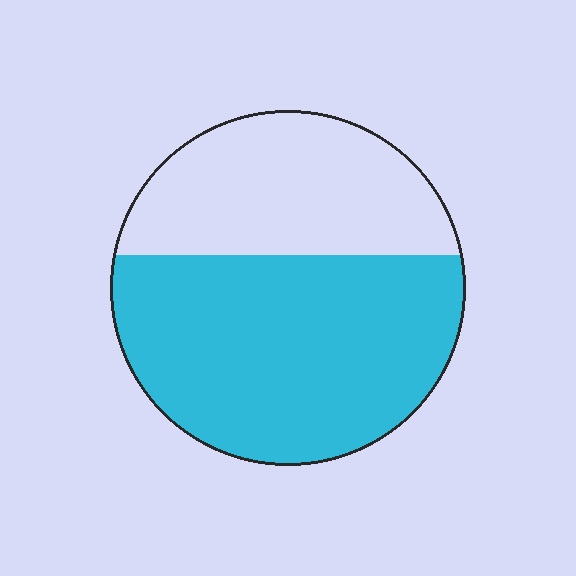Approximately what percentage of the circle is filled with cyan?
Approximately 60%.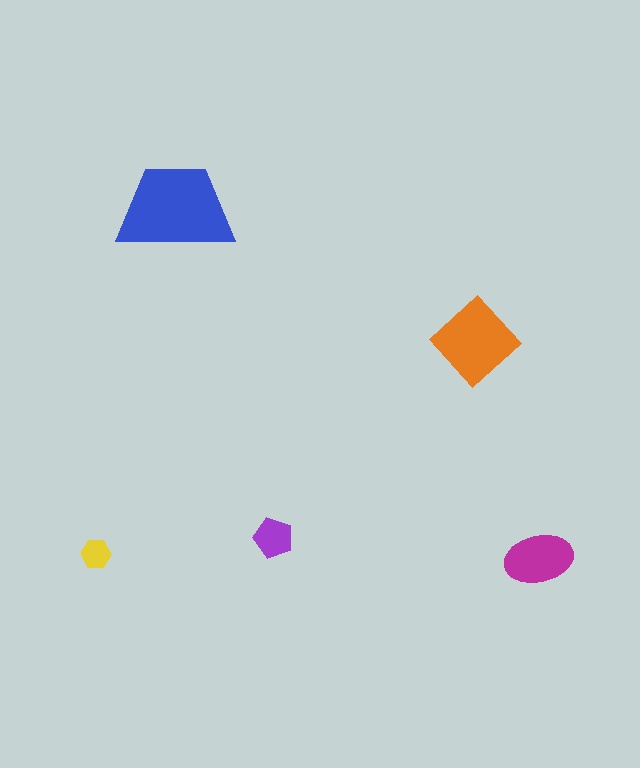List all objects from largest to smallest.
The blue trapezoid, the orange diamond, the magenta ellipse, the purple pentagon, the yellow hexagon.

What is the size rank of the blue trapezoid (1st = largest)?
1st.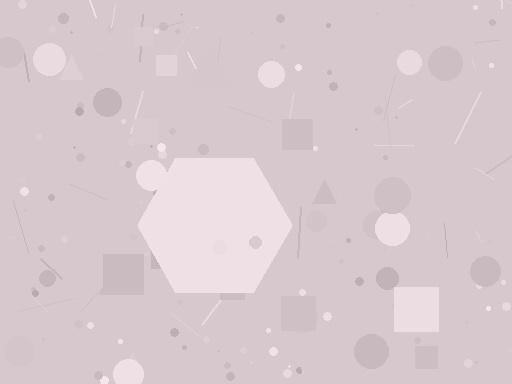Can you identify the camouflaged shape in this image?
The camouflaged shape is a hexagon.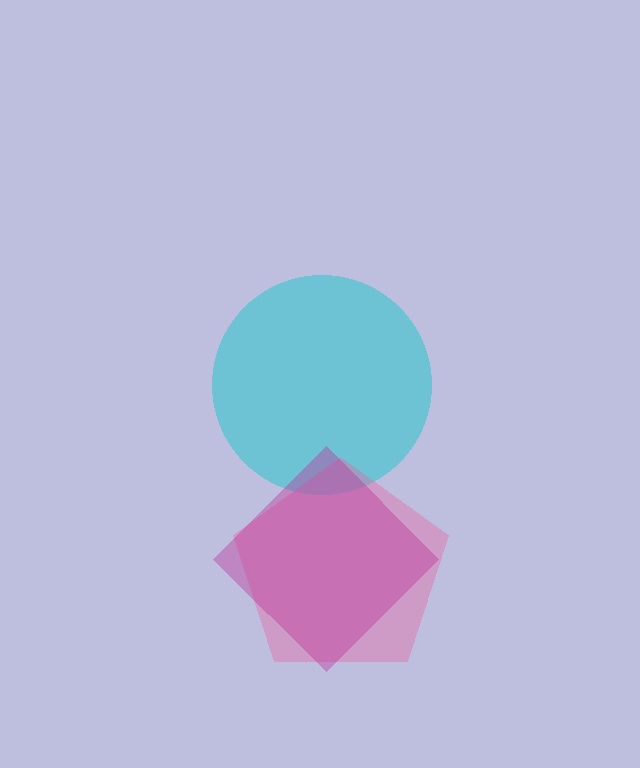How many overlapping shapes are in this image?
There are 3 overlapping shapes in the image.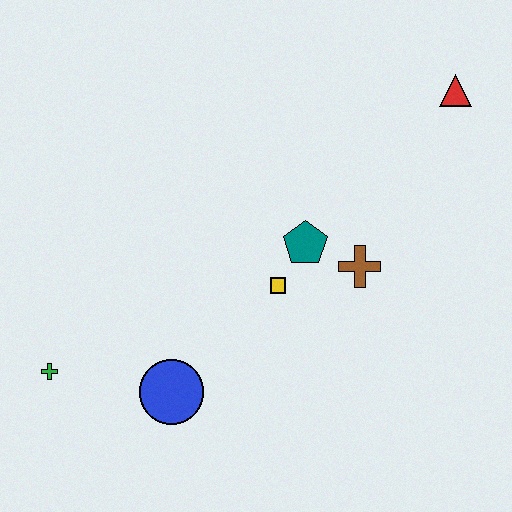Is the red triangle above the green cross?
Yes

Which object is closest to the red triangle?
The brown cross is closest to the red triangle.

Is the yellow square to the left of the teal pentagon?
Yes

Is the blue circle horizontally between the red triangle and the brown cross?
No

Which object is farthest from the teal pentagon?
The green cross is farthest from the teal pentagon.